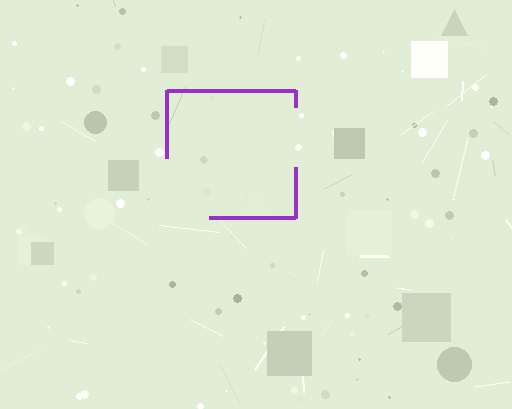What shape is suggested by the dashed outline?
The dashed outline suggests a square.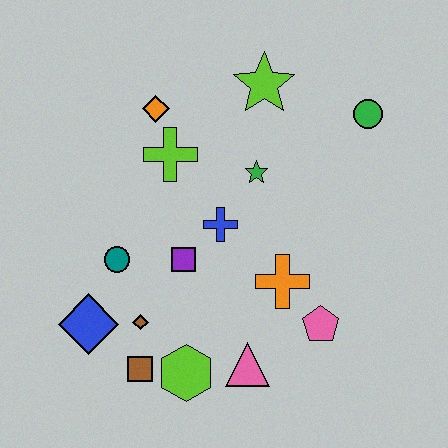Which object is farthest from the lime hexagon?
The green circle is farthest from the lime hexagon.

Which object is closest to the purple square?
The blue cross is closest to the purple square.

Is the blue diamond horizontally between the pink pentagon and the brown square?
No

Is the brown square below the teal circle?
Yes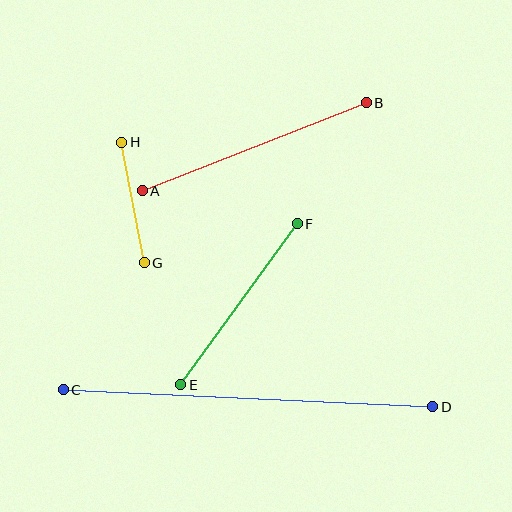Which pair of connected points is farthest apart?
Points C and D are farthest apart.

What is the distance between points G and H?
The distance is approximately 123 pixels.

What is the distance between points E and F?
The distance is approximately 199 pixels.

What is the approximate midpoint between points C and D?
The midpoint is at approximately (248, 398) pixels.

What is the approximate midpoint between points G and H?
The midpoint is at approximately (133, 202) pixels.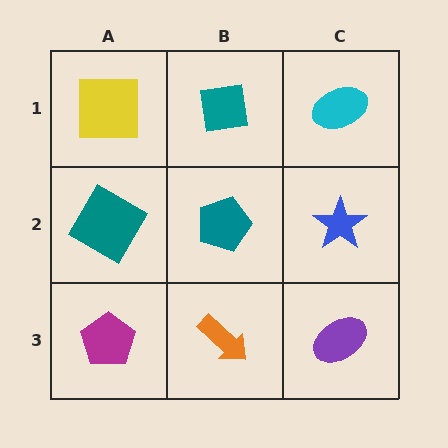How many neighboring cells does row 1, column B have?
3.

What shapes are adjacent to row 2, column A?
A yellow square (row 1, column A), a magenta pentagon (row 3, column A), a teal pentagon (row 2, column B).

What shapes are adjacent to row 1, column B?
A teal pentagon (row 2, column B), a yellow square (row 1, column A), a cyan ellipse (row 1, column C).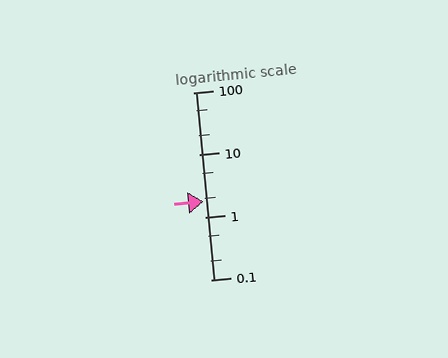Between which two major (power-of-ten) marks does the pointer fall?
The pointer is between 1 and 10.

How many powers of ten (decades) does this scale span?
The scale spans 3 decades, from 0.1 to 100.